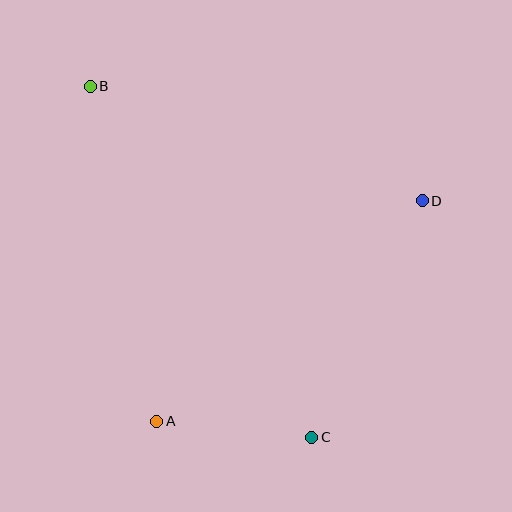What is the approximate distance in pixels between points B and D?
The distance between B and D is approximately 351 pixels.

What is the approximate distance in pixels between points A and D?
The distance between A and D is approximately 345 pixels.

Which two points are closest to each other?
Points A and C are closest to each other.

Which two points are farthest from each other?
Points B and C are farthest from each other.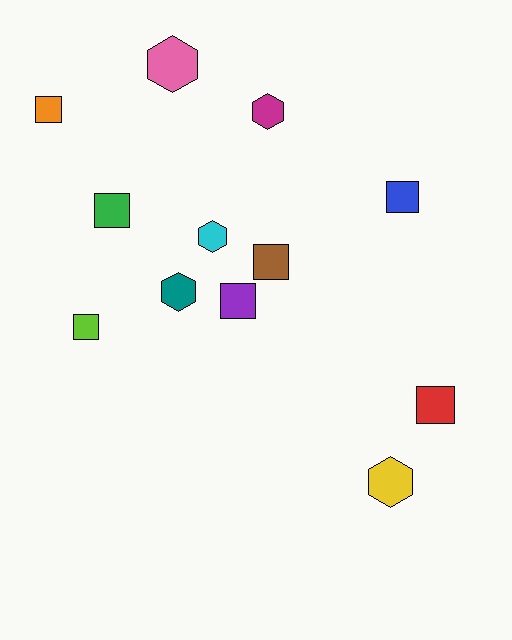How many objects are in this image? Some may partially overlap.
There are 12 objects.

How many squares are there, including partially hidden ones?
There are 7 squares.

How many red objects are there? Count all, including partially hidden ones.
There is 1 red object.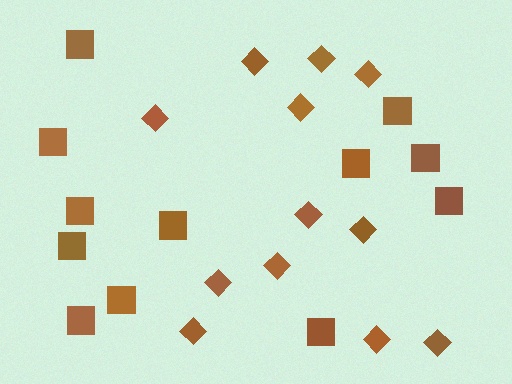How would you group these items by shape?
There are 2 groups: one group of squares (12) and one group of diamonds (12).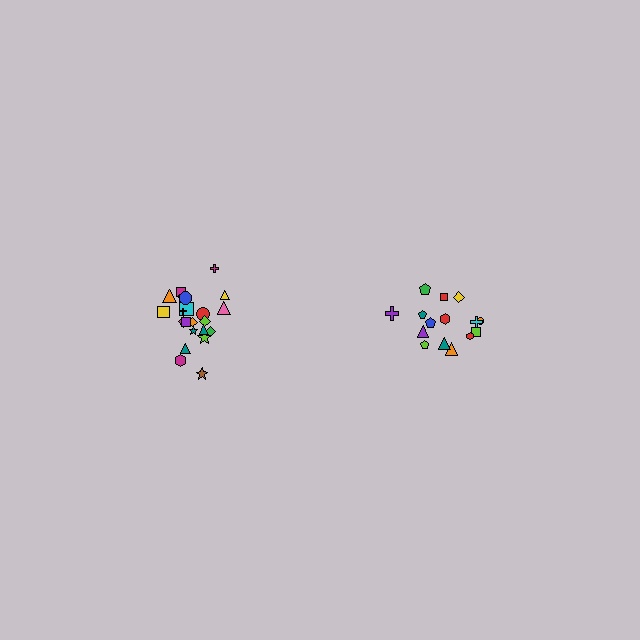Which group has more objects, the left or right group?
The left group.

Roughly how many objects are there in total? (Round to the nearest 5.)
Roughly 35 objects in total.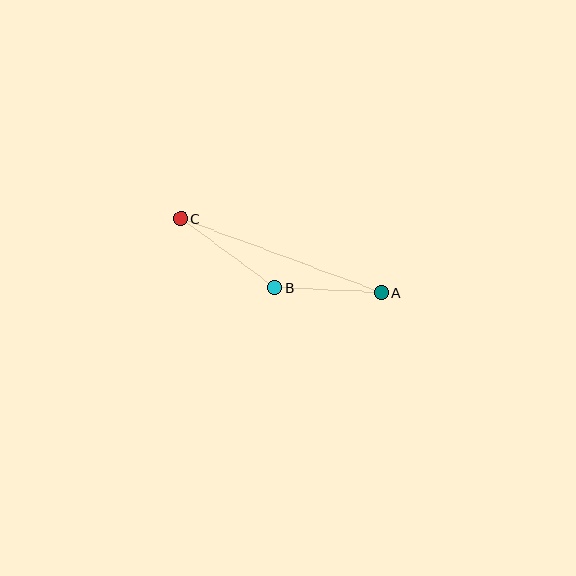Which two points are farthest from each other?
Points A and C are farthest from each other.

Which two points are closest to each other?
Points A and B are closest to each other.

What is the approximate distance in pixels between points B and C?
The distance between B and C is approximately 117 pixels.